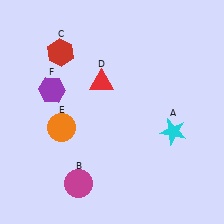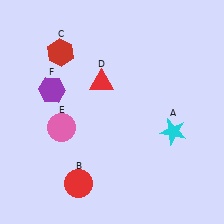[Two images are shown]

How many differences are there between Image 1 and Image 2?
There are 2 differences between the two images.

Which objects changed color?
B changed from magenta to red. E changed from orange to pink.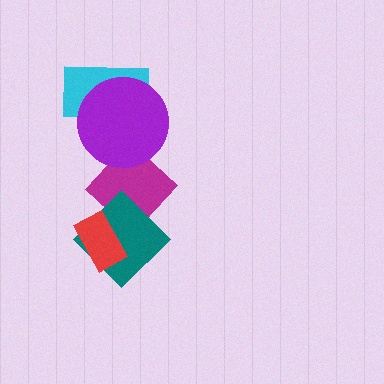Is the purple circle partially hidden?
No, no other shape covers it.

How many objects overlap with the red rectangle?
2 objects overlap with the red rectangle.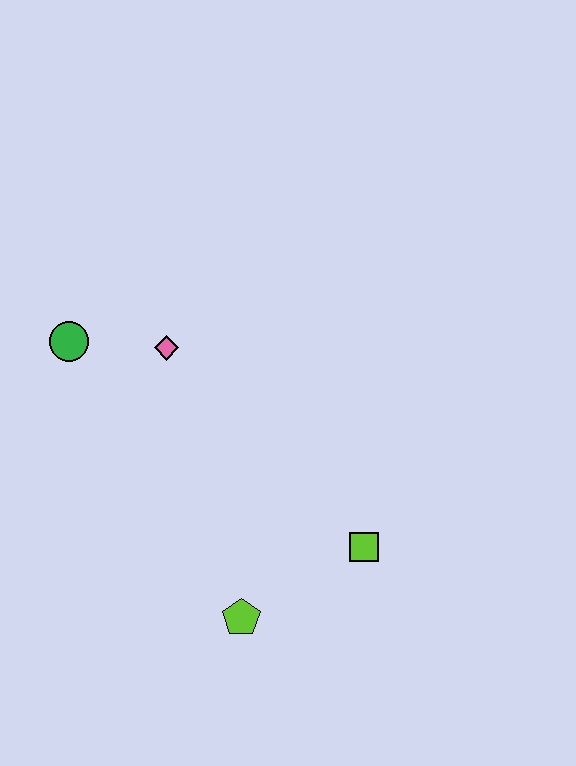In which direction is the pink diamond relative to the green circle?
The pink diamond is to the right of the green circle.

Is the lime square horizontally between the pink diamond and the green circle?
No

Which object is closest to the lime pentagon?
The lime square is closest to the lime pentagon.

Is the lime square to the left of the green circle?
No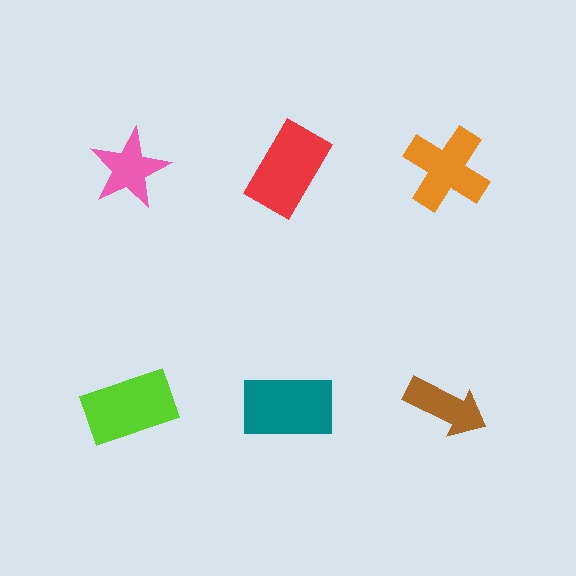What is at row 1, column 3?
An orange cross.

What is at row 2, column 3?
A brown arrow.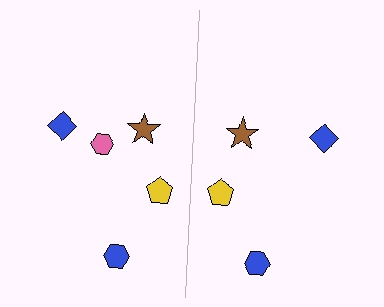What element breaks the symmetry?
A pink hexagon is missing from the right side.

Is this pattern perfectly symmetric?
No, the pattern is not perfectly symmetric. A pink hexagon is missing from the right side.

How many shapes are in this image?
There are 9 shapes in this image.